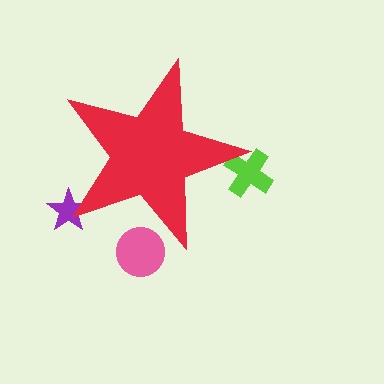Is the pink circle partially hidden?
Yes, the pink circle is partially hidden behind the red star.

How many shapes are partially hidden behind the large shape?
3 shapes are partially hidden.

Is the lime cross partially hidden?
Yes, the lime cross is partially hidden behind the red star.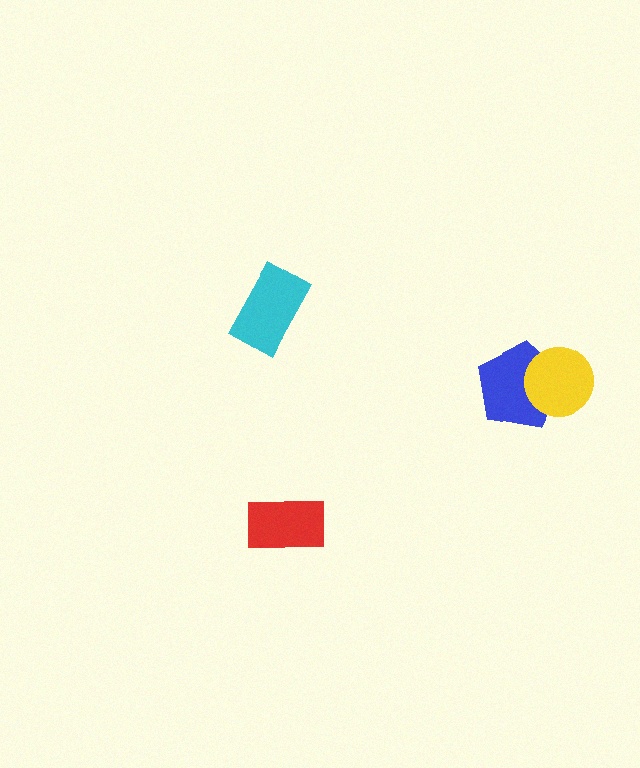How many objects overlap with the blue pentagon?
1 object overlaps with the blue pentagon.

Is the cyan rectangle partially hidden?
No, no other shape covers it.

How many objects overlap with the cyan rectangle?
0 objects overlap with the cyan rectangle.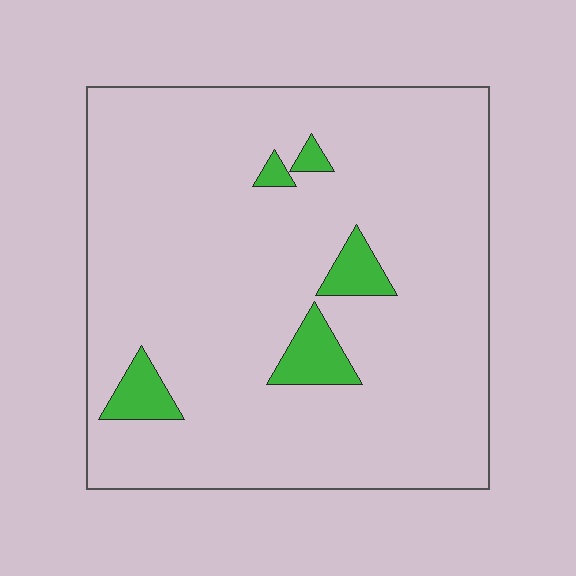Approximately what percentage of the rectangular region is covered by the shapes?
Approximately 5%.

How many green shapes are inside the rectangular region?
5.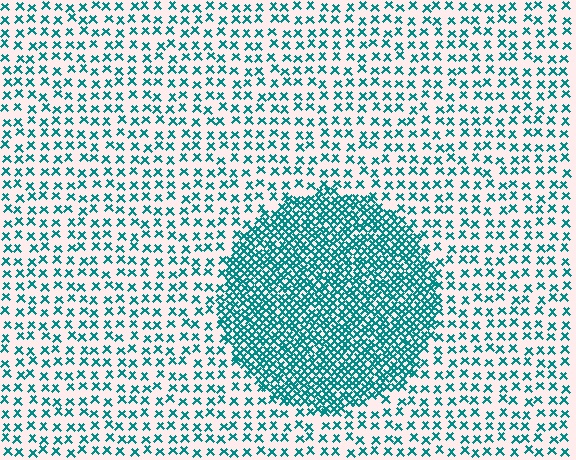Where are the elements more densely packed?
The elements are more densely packed inside the circle boundary.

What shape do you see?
I see a circle.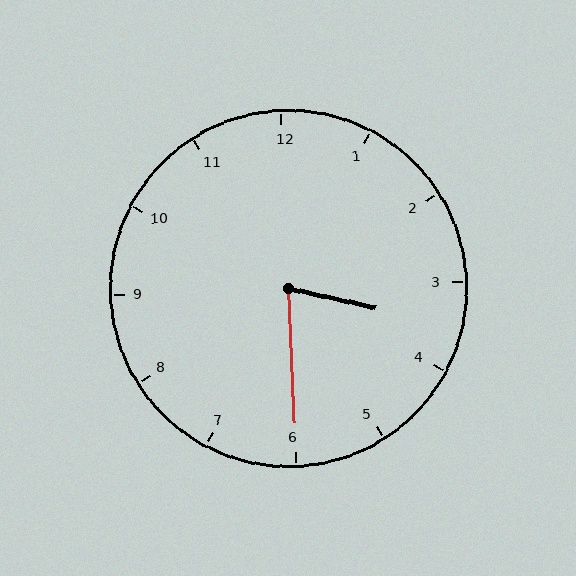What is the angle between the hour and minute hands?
Approximately 75 degrees.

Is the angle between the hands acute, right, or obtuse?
It is acute.